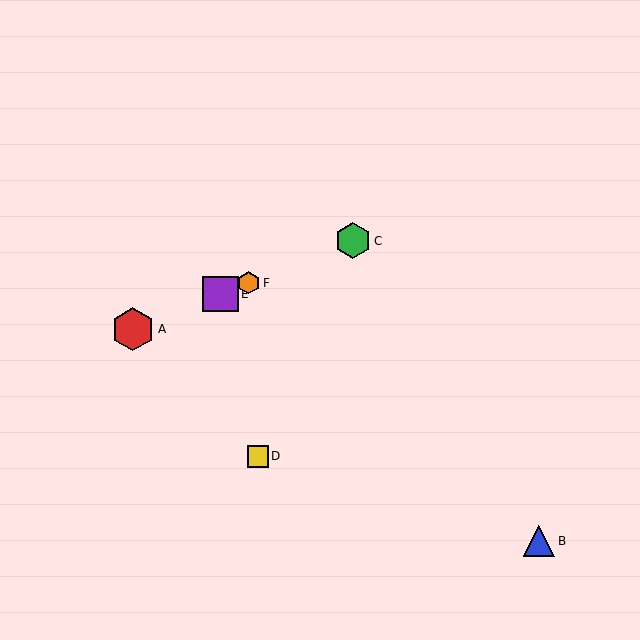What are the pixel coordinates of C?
Object C is at (353, 241).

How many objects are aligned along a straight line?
4 objects (A, C, E, F) are aligned along a straight line.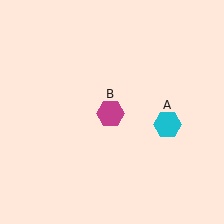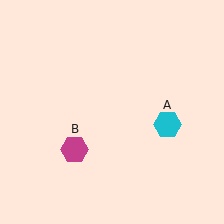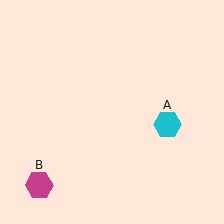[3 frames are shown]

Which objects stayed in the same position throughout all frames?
Cyan hexagon (object A) remained stationary.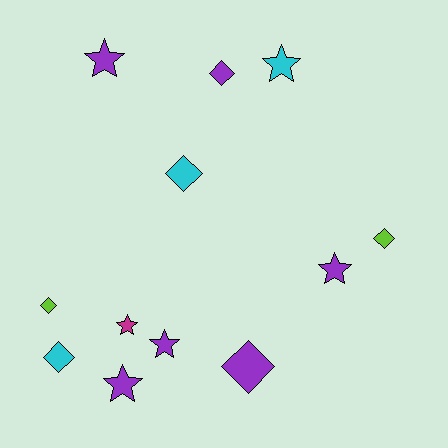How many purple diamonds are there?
There are 2 purple diamonds.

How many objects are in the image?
There are 12 objects.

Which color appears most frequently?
Purple, with 6 objects.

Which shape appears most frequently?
Diamond, with 6 objects.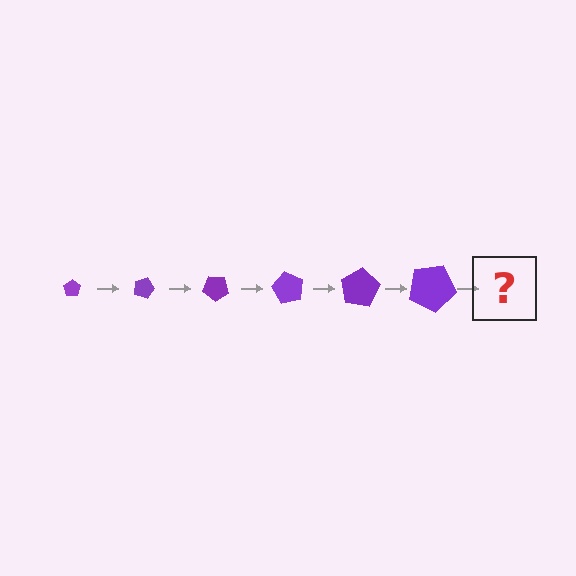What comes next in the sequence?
The next element should be a pentagon, larger than the previous one and rotated 120 degrees from the start.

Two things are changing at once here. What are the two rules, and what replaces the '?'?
The two rules are that the pentagon grows larger each step and it rotates 20 degrees each step. The '?' should be a pentagon, larger than the previous one and rotated 120 degrees from the start.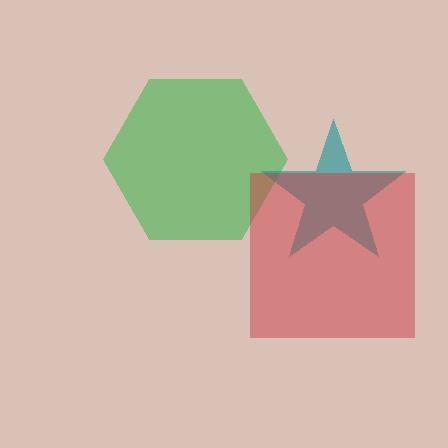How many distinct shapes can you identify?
There are 3 distinct shapes: a green hexagon, a teal star, a red square.